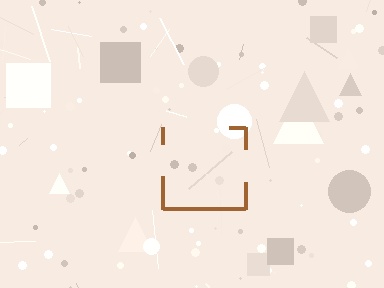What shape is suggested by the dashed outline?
The dashed outline suggests a square.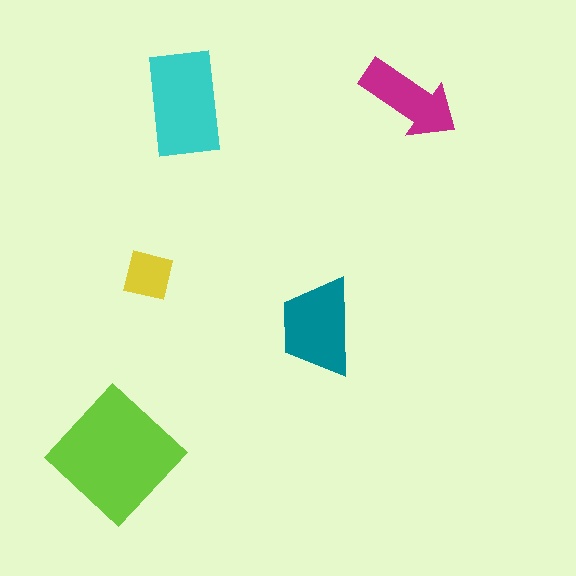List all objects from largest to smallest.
The lime diamond, the cyan rectangle, the teal trapezoid, the magenta arrow, the yellow square.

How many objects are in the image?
There are 5 objects in the image.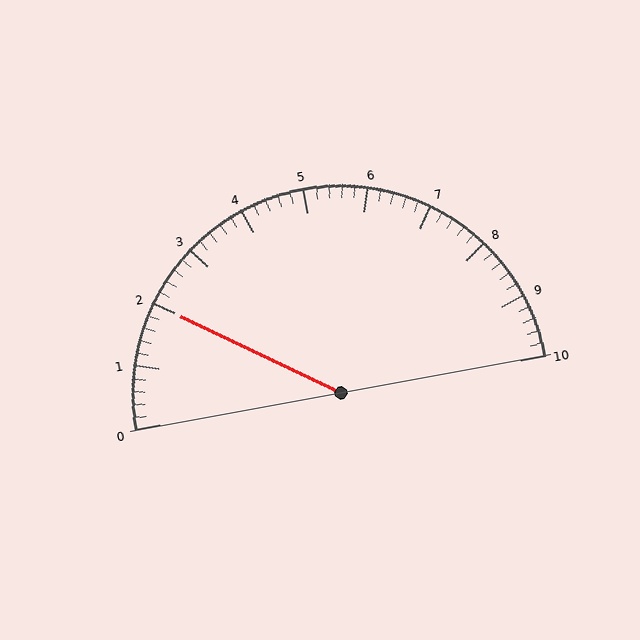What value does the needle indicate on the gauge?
The needle indicates approximately 2.0.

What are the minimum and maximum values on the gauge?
The gauge ranges from 0 to 10.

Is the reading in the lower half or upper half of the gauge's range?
The reading is in the lower half of the range (0 to 10).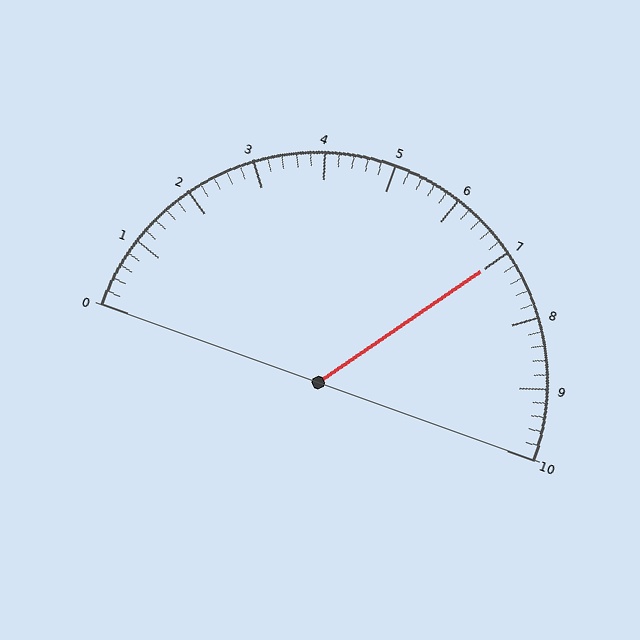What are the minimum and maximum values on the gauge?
The gauge ranges from 0 to 10.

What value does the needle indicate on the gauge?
The needle indicates approximately 7.0.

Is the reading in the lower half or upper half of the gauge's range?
The reading is in the upper half of the range (0 to 10).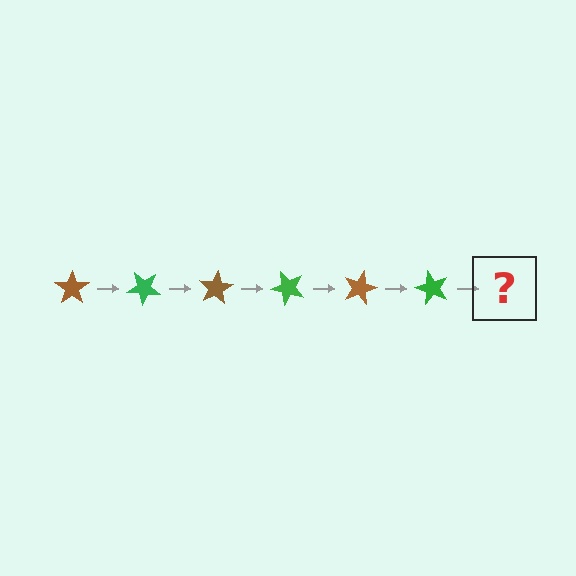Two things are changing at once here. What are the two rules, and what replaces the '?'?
The two rules are that it rotates 40 degrees each step and the color cycles through brown and green. The '?' should be a brown star, rotated 240 degrees from the start.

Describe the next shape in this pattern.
It should be a brown star, rotated 240 degrees from the start.